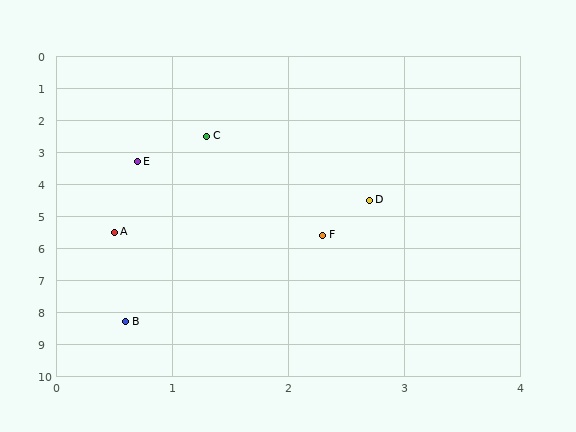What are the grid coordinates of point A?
Point A is at approximately (0.5, 5.5).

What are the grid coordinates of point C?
Point C is at approximately (1.3, 2.5).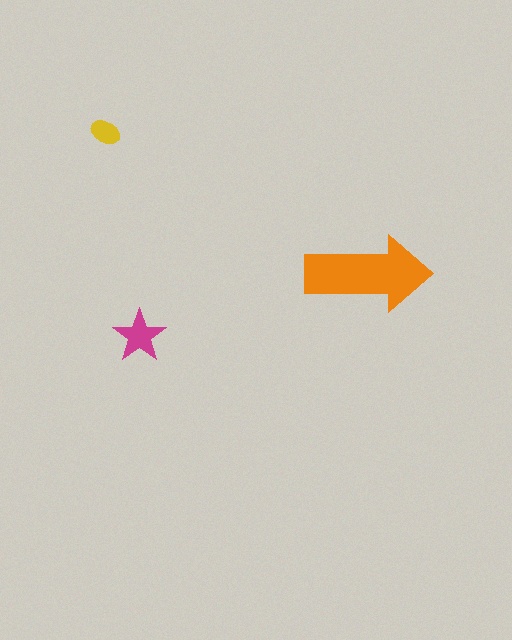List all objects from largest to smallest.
The orange arrow, the magenta star, the yellow ellipse.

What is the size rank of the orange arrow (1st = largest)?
1st.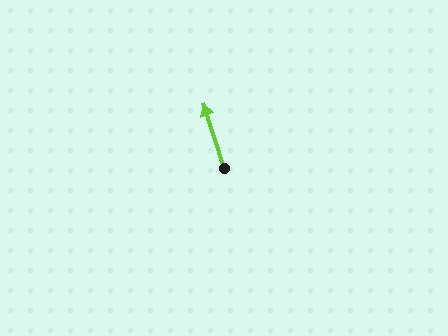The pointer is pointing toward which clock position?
Roughly 11 o'clock.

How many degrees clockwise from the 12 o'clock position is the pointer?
Approximately 342 degrees.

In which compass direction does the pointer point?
North.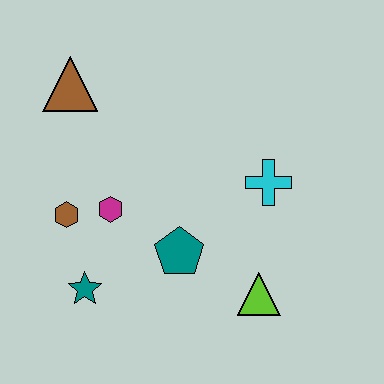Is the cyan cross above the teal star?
Yes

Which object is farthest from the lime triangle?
The brown triangle is farthest from the lime triangle.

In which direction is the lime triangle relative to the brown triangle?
The lime triangle is below the brown triangle.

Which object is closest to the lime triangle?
The teal pentagon is closest to the lime triangle.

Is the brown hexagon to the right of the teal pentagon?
No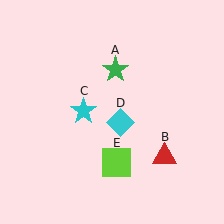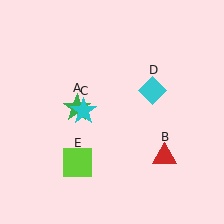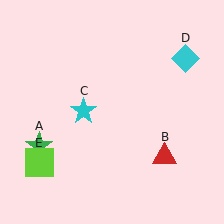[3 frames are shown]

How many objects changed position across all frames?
3 objects changed position: green star (object A), cyan diamond (object D), lime square (object E).